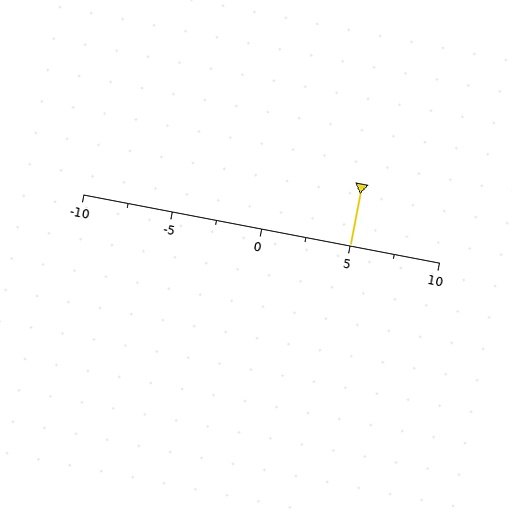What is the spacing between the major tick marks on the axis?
The major ticks are spaced 5 apart.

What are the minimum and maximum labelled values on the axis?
The axis runs from -10 to 10.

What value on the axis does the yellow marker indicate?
The marker indicates approximately 5.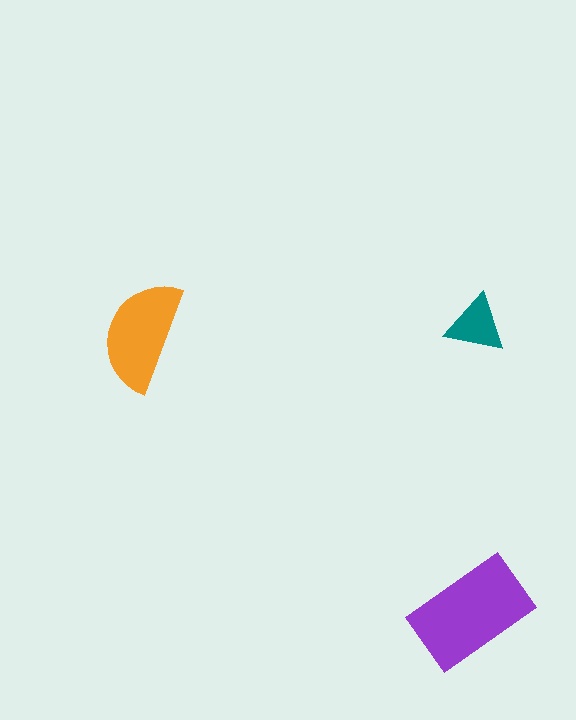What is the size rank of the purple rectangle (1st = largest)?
1st.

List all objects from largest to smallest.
The purple rectangle, the orange semicircle, the teal triangle.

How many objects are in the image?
There are 3 objects in the image.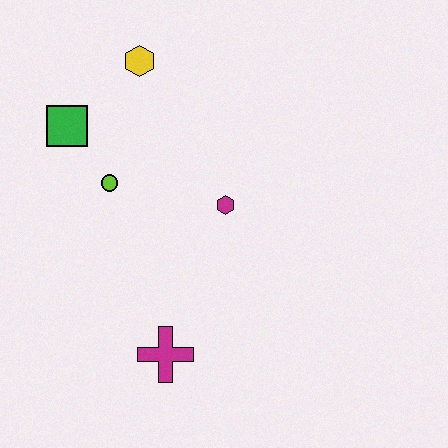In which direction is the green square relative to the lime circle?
The green square is above the lime circle.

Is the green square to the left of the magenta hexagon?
Yes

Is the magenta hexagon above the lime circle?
No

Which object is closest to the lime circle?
The green square is closest to the lime circle.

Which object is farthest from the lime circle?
The magenta cross is farthest from the lime circle.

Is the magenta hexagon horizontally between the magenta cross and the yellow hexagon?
No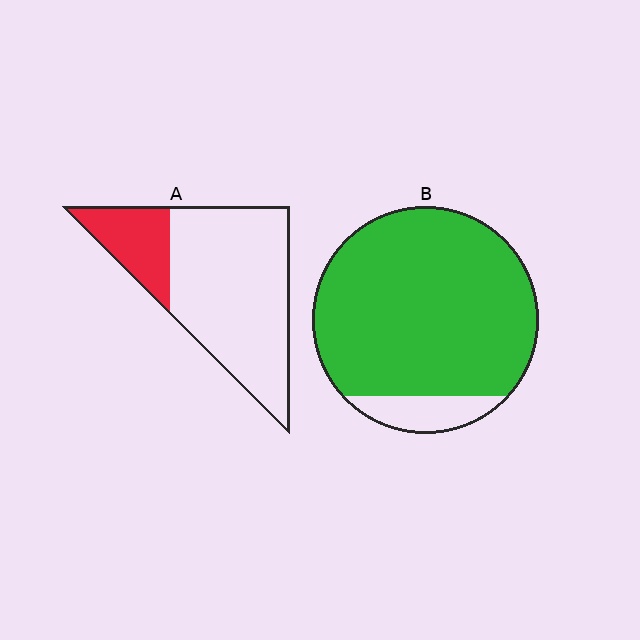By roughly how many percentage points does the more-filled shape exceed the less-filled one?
By roughly 65 percentage points (B over A).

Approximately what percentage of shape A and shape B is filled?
A is approximately 25% and B is approximately 90%.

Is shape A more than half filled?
No.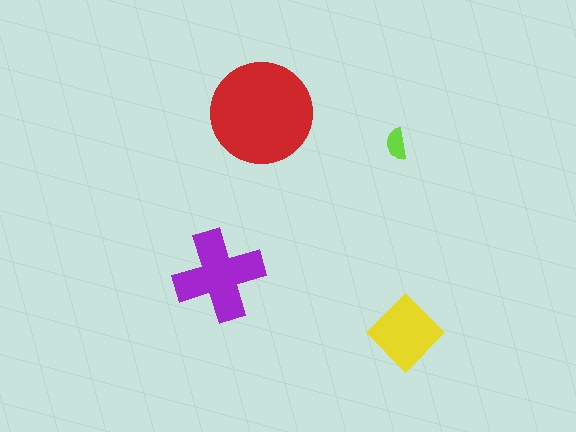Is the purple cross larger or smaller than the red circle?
Smaller.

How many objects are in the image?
There are 4 objects in the image.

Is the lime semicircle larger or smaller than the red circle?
Smaller.